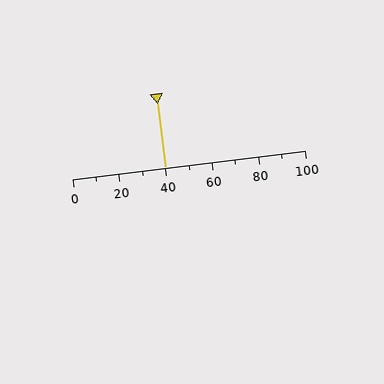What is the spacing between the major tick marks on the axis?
The major ticks are spaced 20 apart.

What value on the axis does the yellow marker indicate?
The marker indicates approximately 40.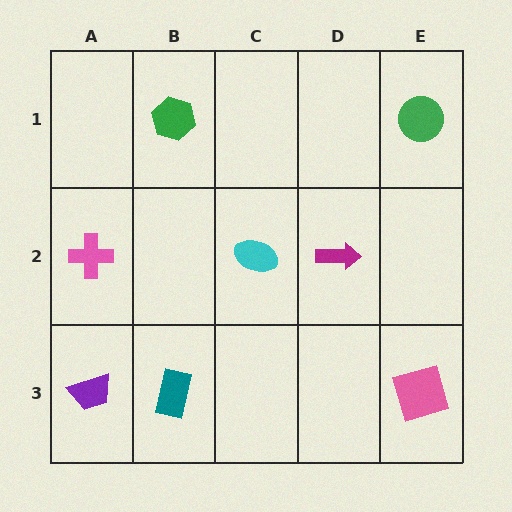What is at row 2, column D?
A magenta arrow.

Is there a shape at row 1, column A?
No, that cell is empty.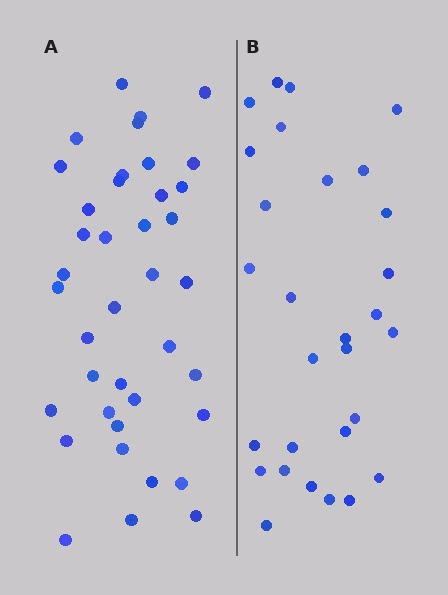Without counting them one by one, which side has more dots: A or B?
Region A (the left region) has more dots.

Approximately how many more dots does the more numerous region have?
Region A has roughly 10 or so more dots than region B.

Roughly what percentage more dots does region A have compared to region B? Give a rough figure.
About 35% more.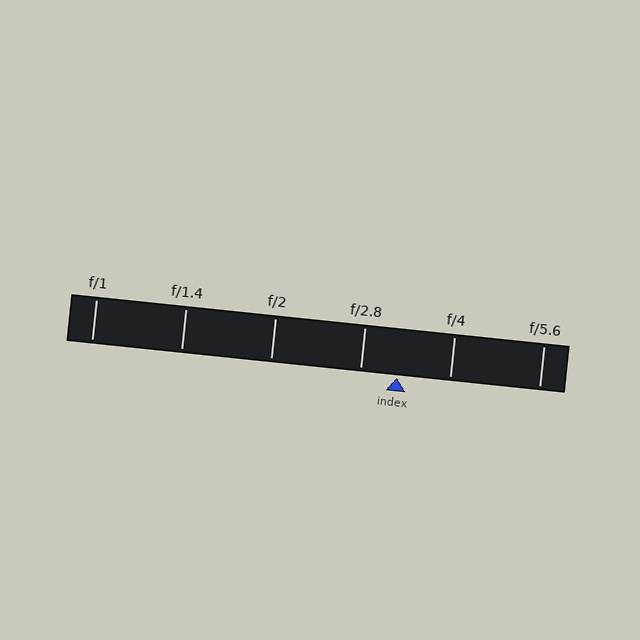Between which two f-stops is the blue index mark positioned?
The index mark is between f/2.8 and f/4.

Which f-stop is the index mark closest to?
The index mark is closest to f/2.8.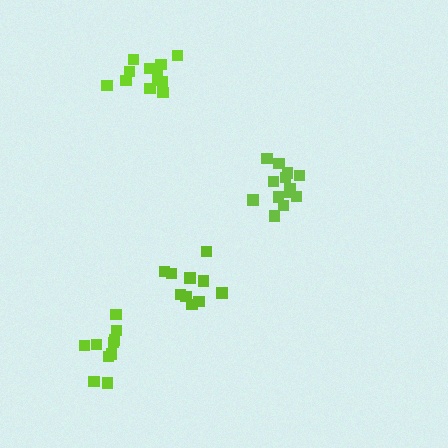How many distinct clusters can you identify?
There are 4 distinct clusters.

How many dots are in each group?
Group 1: 10 dots, Group 2: 13 dots, Group 3: 10 dots, Group 4: 12 dots (45 total).